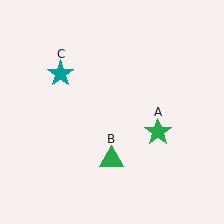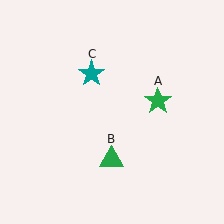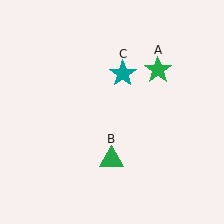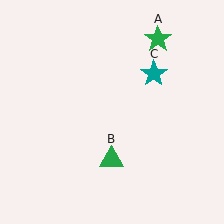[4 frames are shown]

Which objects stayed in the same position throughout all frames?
Green triangle (object B) remained stationary.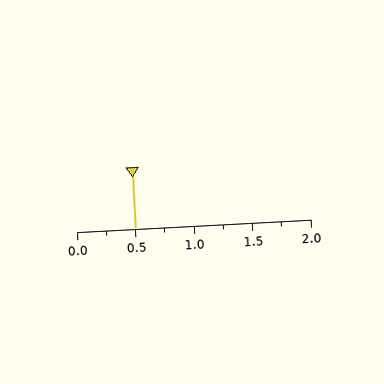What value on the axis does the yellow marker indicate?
The marker indicates approximately 0.5.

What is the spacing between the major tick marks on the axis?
The major ticks are spaced 0.5 apart.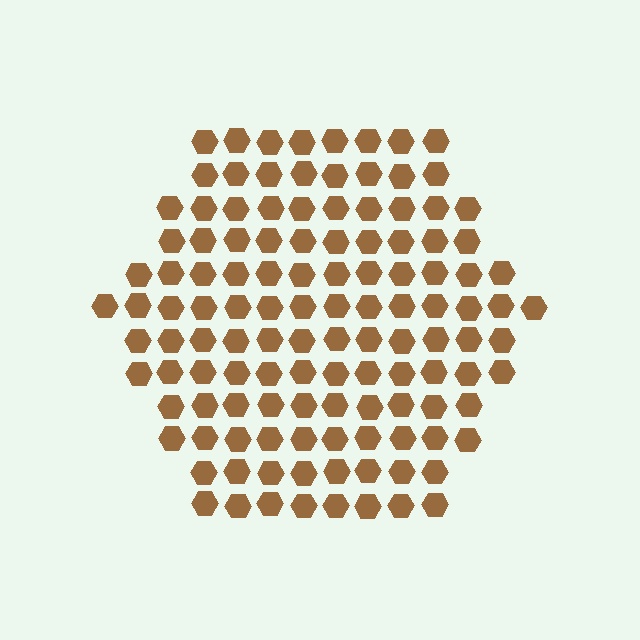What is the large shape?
The large shape is a hexagon.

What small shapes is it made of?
It is made of small hexagons.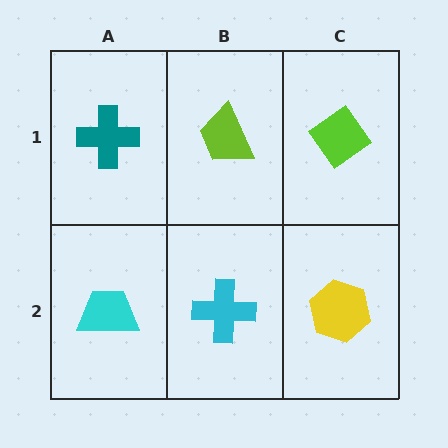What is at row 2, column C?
A yellow hexagon.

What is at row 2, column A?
A cyan trapezoid.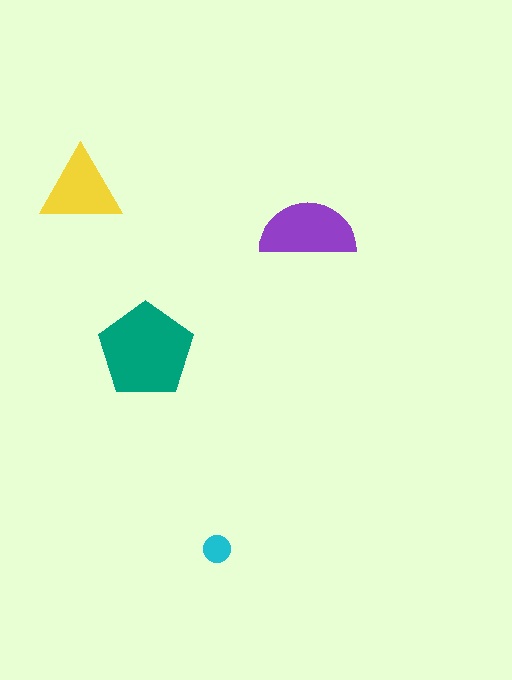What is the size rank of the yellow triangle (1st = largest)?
3rd.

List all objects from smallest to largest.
The cyan circle, the yellow triangle, the purple semicircle, the teal pentagon.